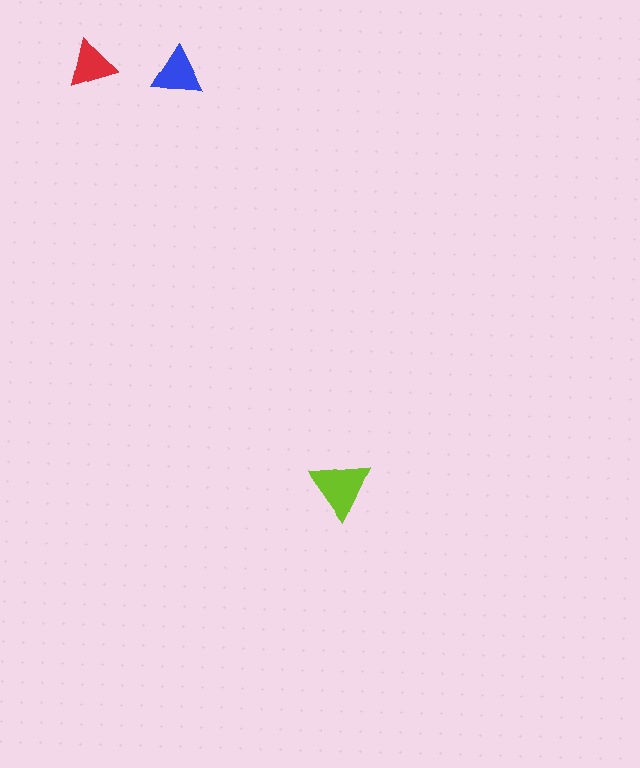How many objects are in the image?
There are 3 objects in the image.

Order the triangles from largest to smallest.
the lime one, the blue one, the red one.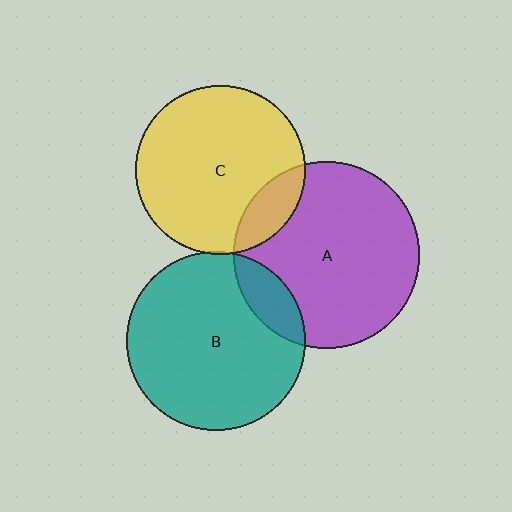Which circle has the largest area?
Circle A (purple).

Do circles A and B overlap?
Yes.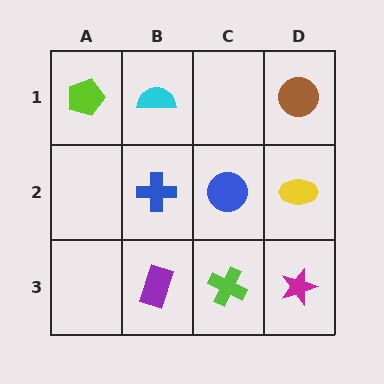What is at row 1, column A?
A lime pentagon.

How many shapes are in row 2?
3 shapes.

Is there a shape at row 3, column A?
No, that cell is empty.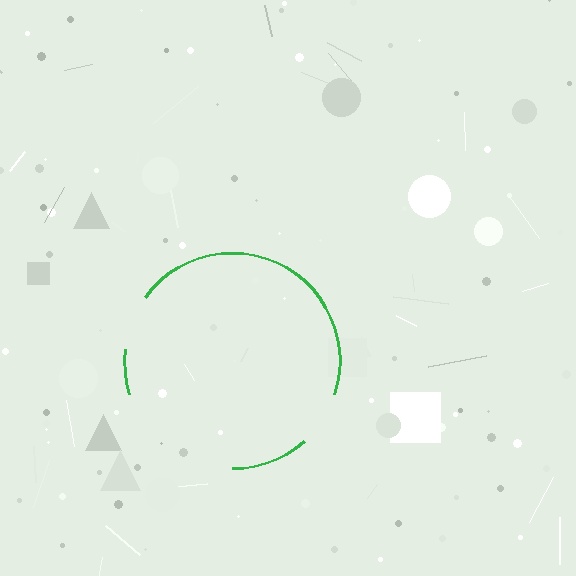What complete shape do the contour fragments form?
The contour fragments form a circle.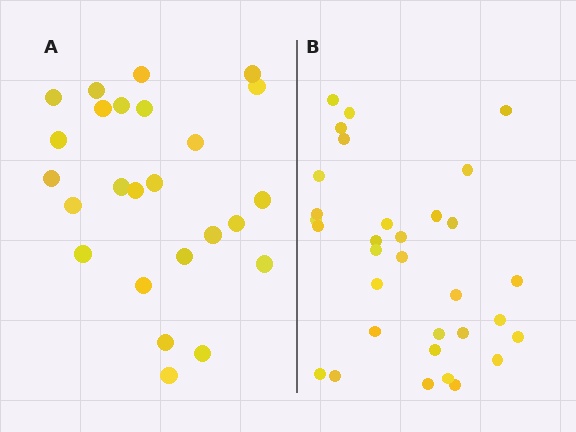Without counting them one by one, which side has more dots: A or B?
Region B (the right region) has more dots.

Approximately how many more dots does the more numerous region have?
Region B has roughly 8 or so more dots than region A.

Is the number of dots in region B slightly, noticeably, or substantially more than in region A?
Region B has noticeably more, but not dramatically so. The ratio is roughly 1.3 to 1.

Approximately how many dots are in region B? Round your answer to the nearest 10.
About 30 dots. (The exact count is 32, which rounds to 30.)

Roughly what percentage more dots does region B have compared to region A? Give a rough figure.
About 30% more.